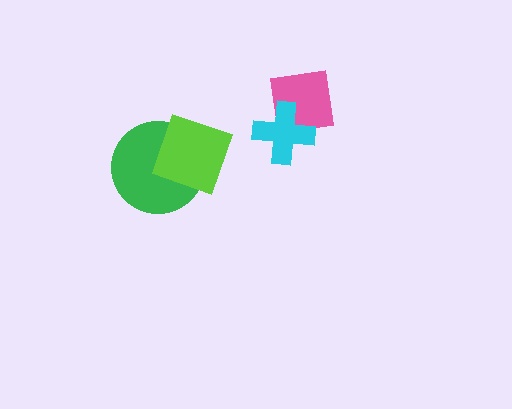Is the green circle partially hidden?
Yes, it is partially covered by another shape.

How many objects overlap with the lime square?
1 object overlaps with the lime square.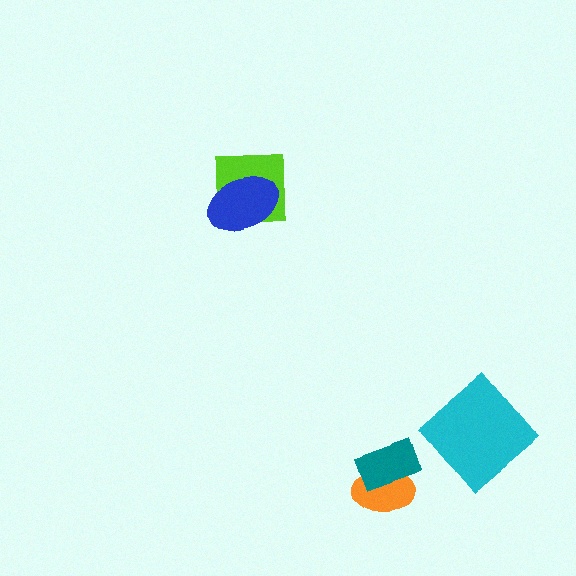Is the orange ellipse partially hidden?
Yes, it is partially covered by another shape.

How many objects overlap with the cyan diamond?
0 objects overlap with the cyan diamond.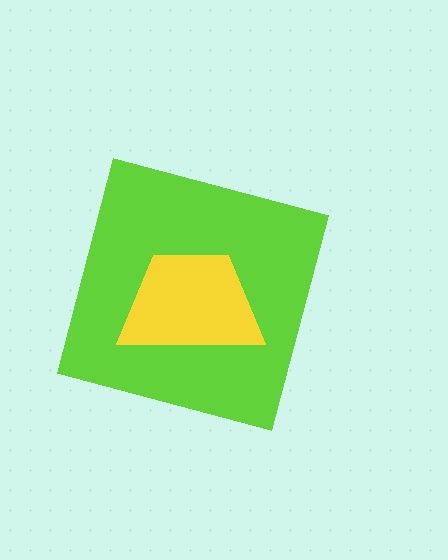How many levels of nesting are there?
2.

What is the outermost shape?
The lime square.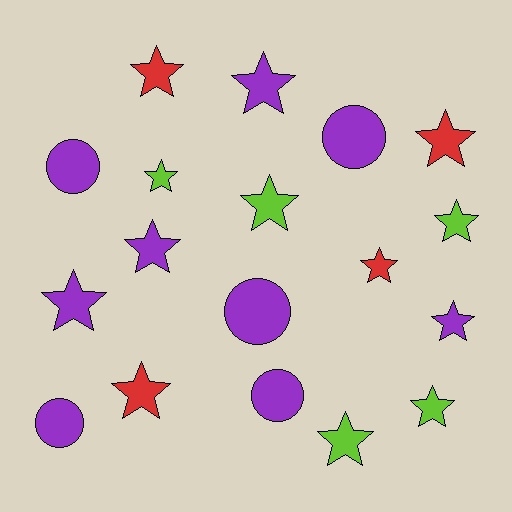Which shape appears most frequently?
Star, with 13 objects.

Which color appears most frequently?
Purple, with 9 objects.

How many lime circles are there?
There are no lime circles.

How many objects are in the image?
There are 18 objects.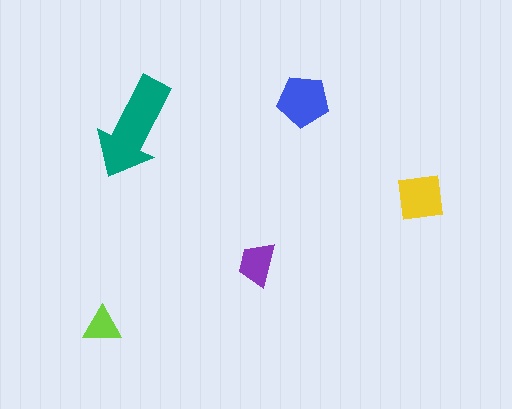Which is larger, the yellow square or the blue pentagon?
The blue pentagon.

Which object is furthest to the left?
The lime triangle is leftmost.